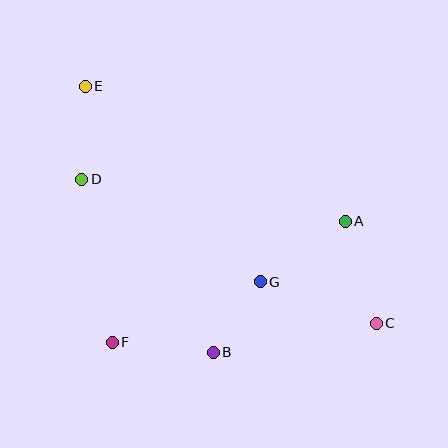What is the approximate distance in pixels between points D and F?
The distance between D and F is approximately 166 pixels.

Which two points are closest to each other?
Points B and G are closest to each other.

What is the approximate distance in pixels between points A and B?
The distance between A and B is approximately 186 pixels.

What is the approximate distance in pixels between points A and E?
The distance between A and E is approximately 293 pixels.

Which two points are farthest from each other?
Points C and E are farthest from each other.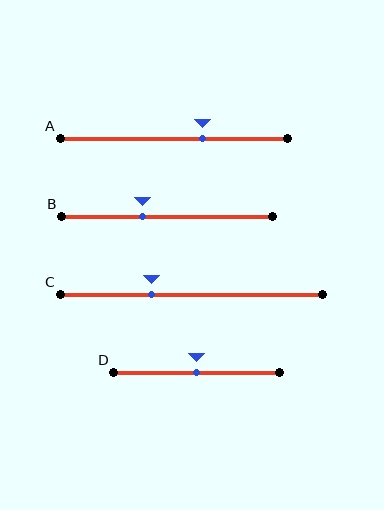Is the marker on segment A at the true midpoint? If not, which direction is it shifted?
No, the marker on segment A is shifted to the right by about 13% of the segment length.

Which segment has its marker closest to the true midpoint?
Segment D has its marker closest to the true midpoint.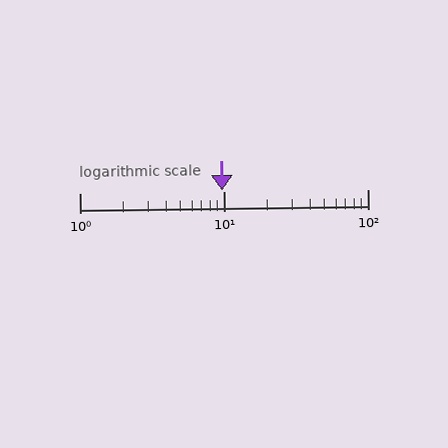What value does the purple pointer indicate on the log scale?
The pointer indicates approximately 9.8.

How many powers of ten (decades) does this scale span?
The scale spans 2 decades, from 1 to 100.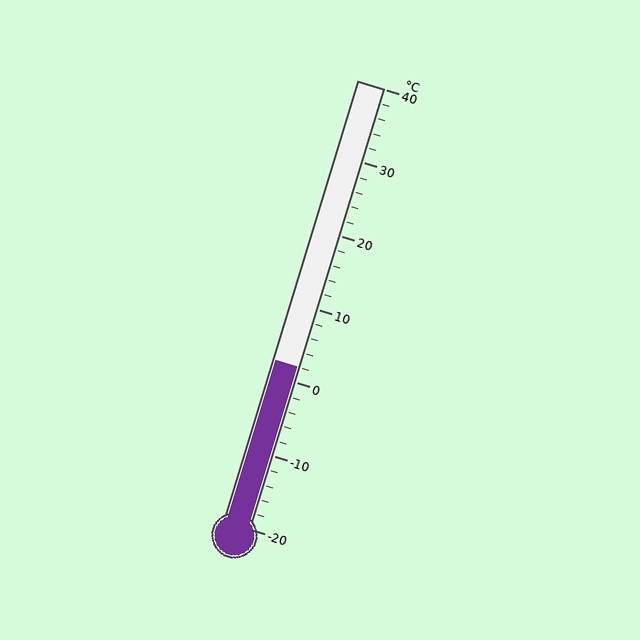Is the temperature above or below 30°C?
The temperature is below 30°C.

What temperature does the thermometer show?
The thermometer shows approximately 2°C.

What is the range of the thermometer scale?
The thermometer scale ranges from -20°C to 40°C.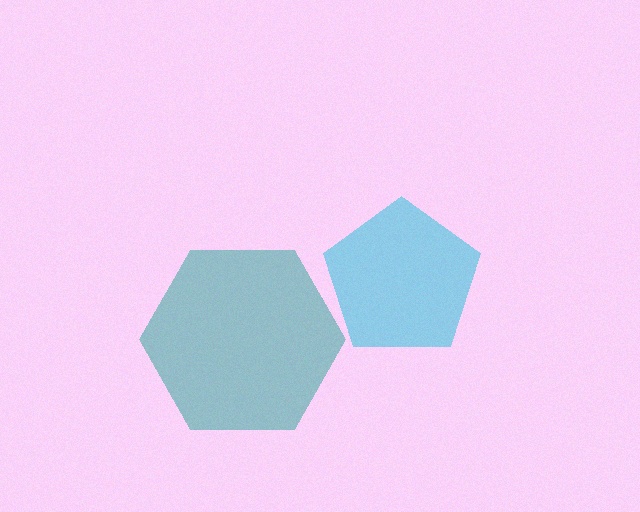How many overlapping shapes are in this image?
There are 2 overlapping shapes in the image.